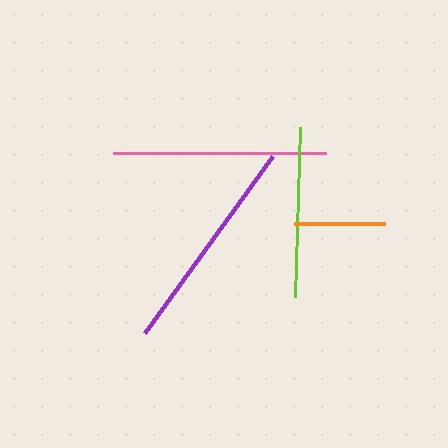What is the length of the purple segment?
The purple segment is approximately 219 pixels long.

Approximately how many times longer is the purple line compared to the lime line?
The purple line is approximately 1.3 times the length of the lime line.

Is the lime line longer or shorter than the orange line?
The lime line is longer than the orange line.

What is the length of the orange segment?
The orange segment is approximately 91 pixels long.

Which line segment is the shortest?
The orange line is the shortest at approximately 91 pixels.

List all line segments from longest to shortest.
From longest to shortest: purple, pink, lime, orange.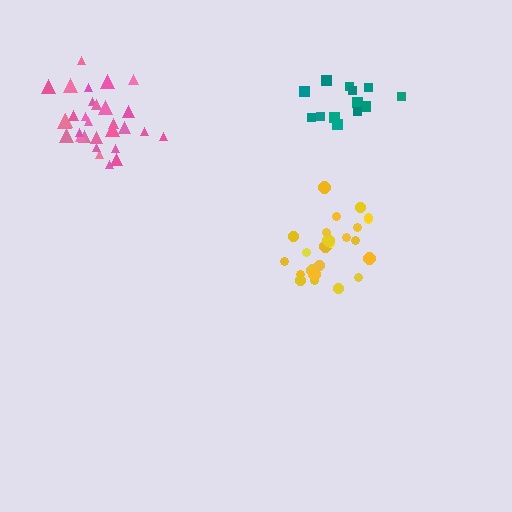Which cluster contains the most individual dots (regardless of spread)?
Pink (30).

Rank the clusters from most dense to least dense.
pink, yellow, teal.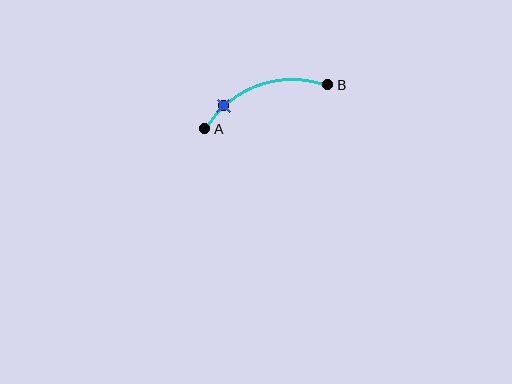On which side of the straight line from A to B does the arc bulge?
The arc bulges above the straight line connecting A and B.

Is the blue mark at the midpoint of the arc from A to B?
No. The blue mark lies on the arc but is closer to endpoint A. The arc midpoint would be at the point on the curve equidistant along the arc from both A and B.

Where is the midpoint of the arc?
The arc midpoint is the point on the curve farthest from the straight line joining A and B. It sits above that line.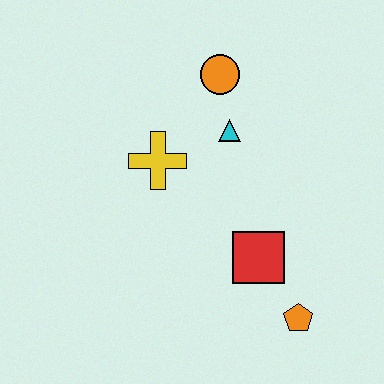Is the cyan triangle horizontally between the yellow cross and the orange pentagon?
Yes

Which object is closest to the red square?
The orange pentagon is closest to the red square.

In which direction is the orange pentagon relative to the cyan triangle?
The orange pentagon is below the cyan triangle.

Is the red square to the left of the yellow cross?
No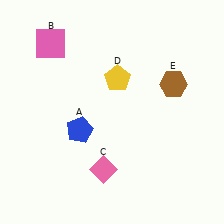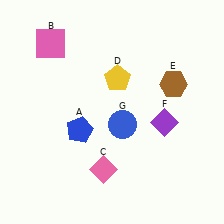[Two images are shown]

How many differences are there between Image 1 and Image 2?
There are 2 differences between the two images.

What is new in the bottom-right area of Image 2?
A blue circle (G) was added in the bottom-right area of Image 2.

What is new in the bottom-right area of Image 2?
A purple diamond (F) was added in the bottom-right area of Image 2.